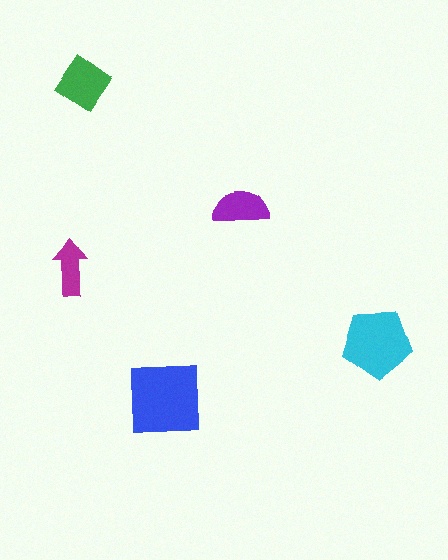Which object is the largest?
The blue square.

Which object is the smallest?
The magenta arrow.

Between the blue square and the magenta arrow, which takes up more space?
The blue square.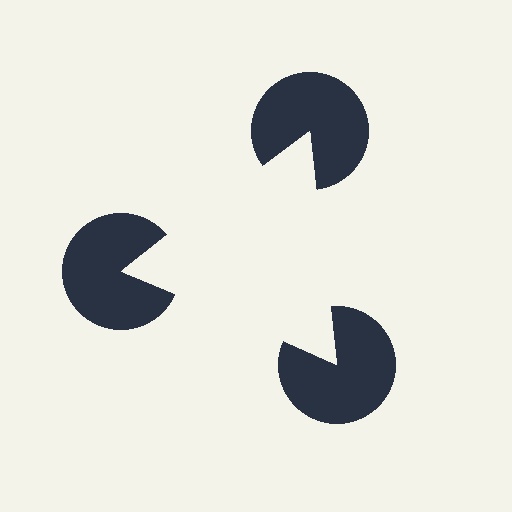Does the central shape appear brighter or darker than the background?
It typically appears slightly brighter than the background, even though no actual brightness change is drawn.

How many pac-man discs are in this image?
There are 3 — one at each vertex of the illusory triangle.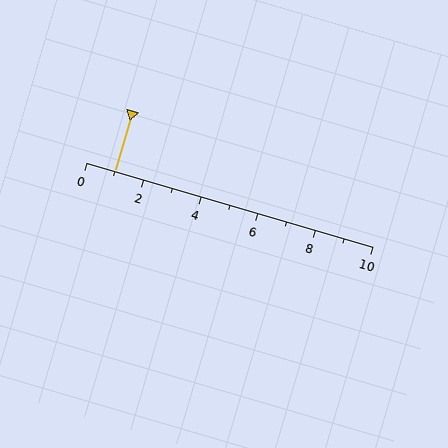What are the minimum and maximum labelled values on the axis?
The axis runs from 0 to 10.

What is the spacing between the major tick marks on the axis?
The major ticks are spaced 2 apart.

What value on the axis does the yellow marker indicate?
The marker indicates approximately 1.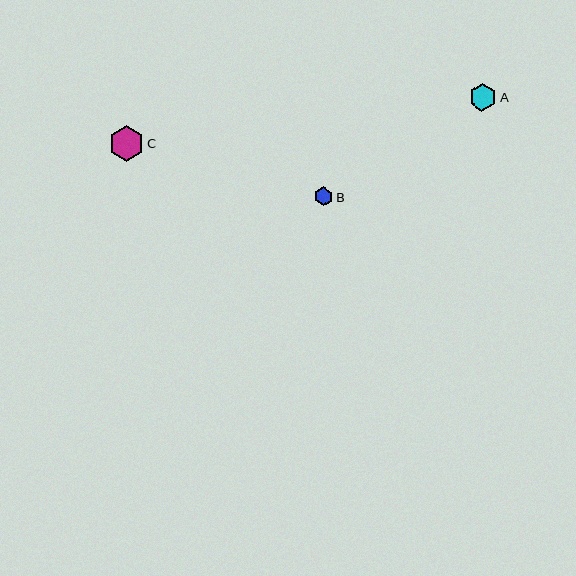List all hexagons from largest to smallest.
From largest to smallest: C, A, B.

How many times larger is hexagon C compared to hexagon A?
Hexagon C is approximately 1.3 times the size of hexagon A.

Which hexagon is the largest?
Hexagon C is the largest with a size of approximately 35 pixels.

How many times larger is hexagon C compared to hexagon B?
Hexagon C is approximately 1.9 times the size of hexagon B.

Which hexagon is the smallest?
Hexagon B is the smallest with a size of approximately 19 pixels.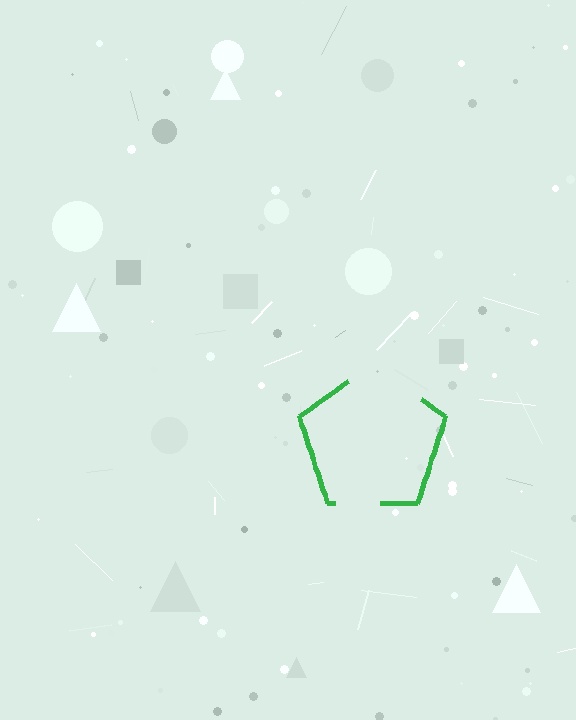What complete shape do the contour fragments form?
The contour fragments form a pentagon.